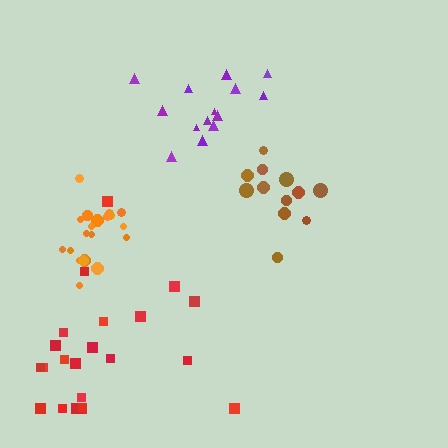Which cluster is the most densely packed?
Orange.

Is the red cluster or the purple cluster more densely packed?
Purple.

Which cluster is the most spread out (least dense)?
Red.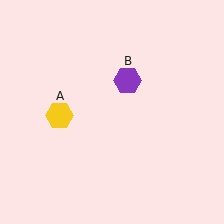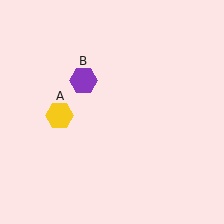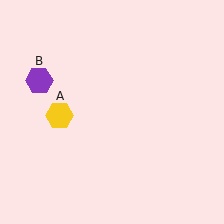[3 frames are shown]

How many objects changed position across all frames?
1 object changed position: purple hexagon (object B).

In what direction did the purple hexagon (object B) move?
The purple hexagon (object B) moved left.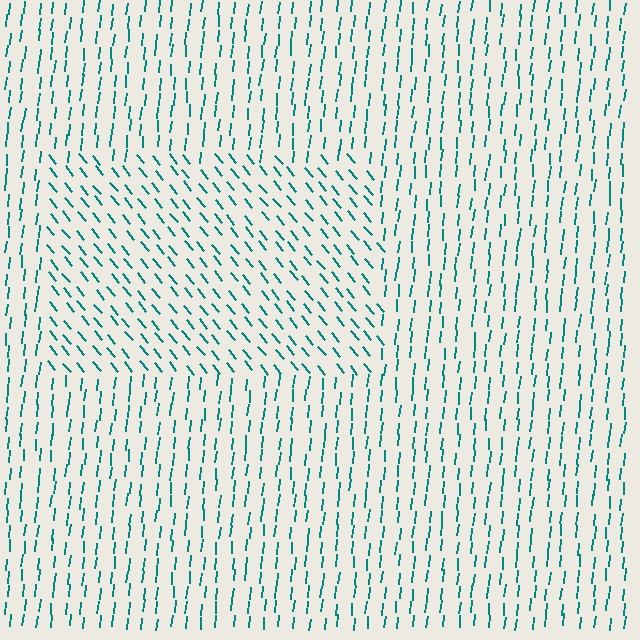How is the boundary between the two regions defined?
The boundary is defined purely by a change in line orientation (approximately 45 degrees difference). All lines are the same color and thickness.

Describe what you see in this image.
The image is filled with small teal line segments. A rectangle region in the image has lines oriented differently from the surrounding lines, creating a visible texture boundary.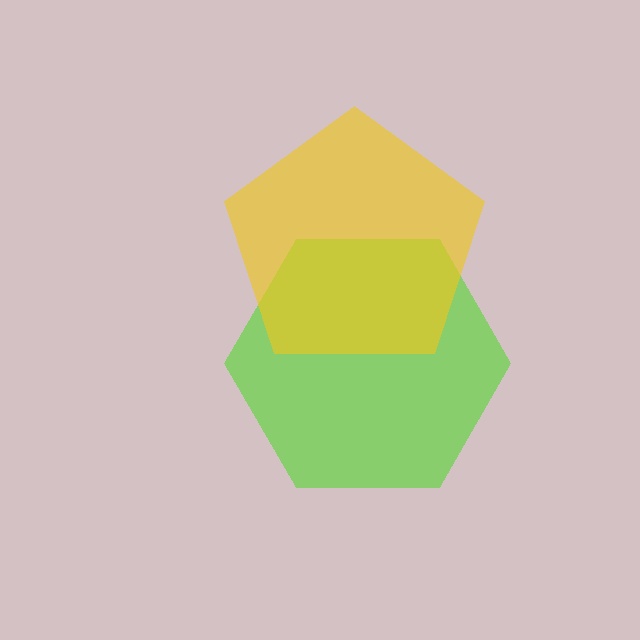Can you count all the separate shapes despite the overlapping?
Yes, there are 2 separate shapes.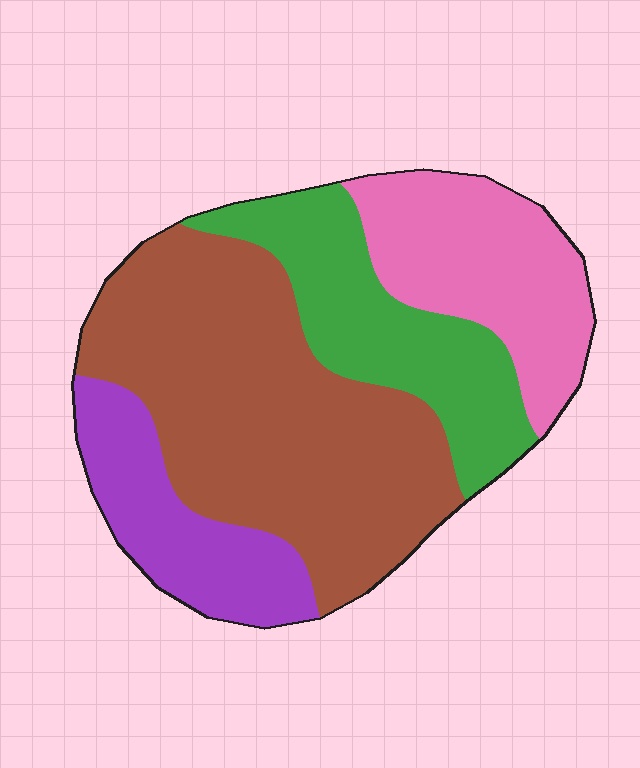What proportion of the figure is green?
Green takes up about one fifth (1/5) of the figure.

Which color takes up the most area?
Brown, at roughly 45%.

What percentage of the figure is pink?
Pink takes up less than a quarter of the figure.